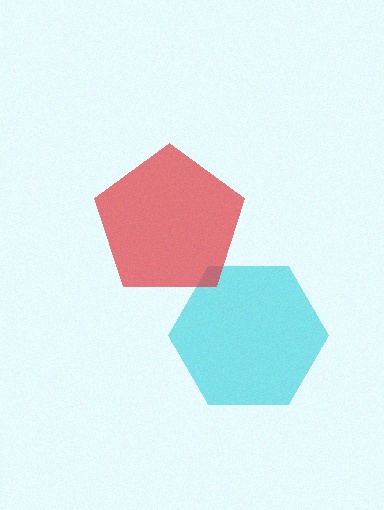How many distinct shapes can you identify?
There are 2 distinct shapes: a cyan hexagon, a red pentagon.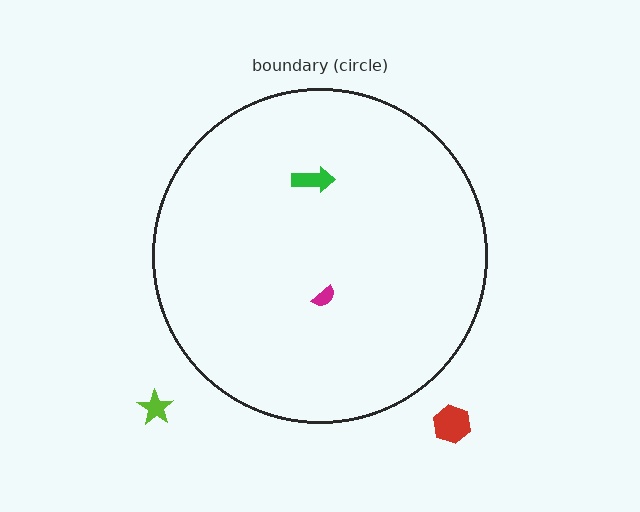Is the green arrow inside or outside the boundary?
Inside.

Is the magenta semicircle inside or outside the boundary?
Inside.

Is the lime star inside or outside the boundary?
Outside.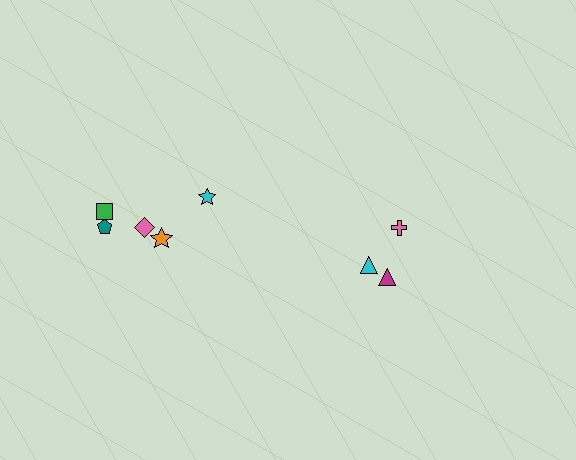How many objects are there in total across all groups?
There are 8 objects.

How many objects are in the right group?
There are 3 objects.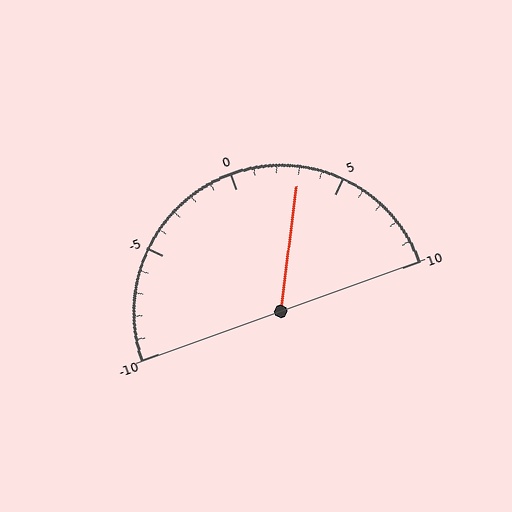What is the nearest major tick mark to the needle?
The nearest major tick mark is 5.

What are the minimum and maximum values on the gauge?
The gauge ranges from -10 to 10.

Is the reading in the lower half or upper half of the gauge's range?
The reading is in the upper half of the range (-10 to 10).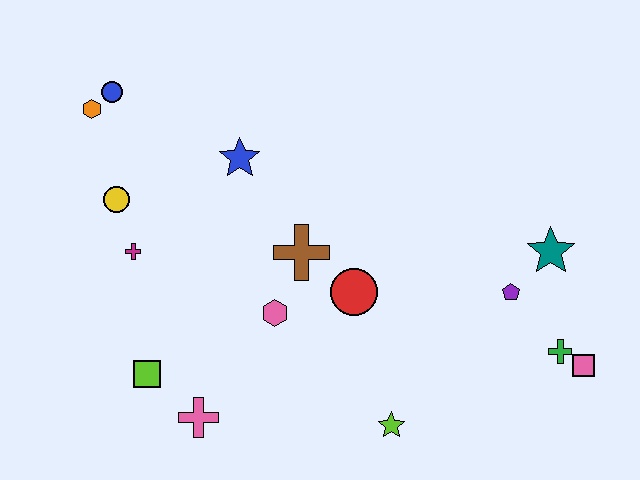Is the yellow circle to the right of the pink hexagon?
No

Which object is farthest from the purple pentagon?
The orange hexagon is farthest from the purple pentagon.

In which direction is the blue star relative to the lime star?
The blue star is above the lime star.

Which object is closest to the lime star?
The red circle is closest to the lime star.